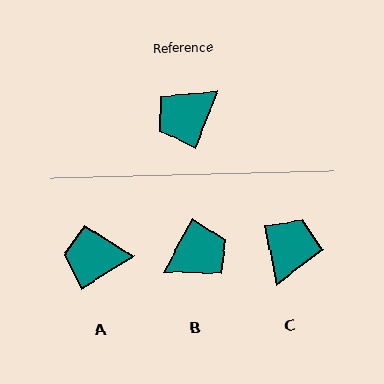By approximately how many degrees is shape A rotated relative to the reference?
Approximately 36 degrees clockwise.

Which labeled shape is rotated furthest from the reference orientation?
B, about 174 degrees away.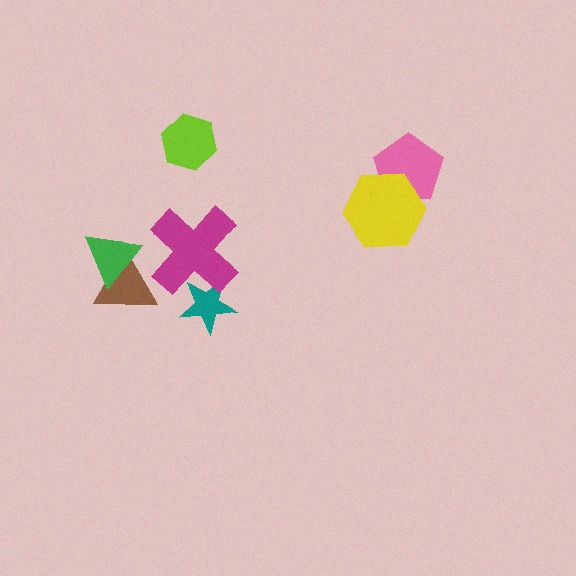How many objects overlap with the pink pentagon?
1 object overlaps with the pink pentagon.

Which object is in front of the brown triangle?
The green triangle is in front of the brown triangle.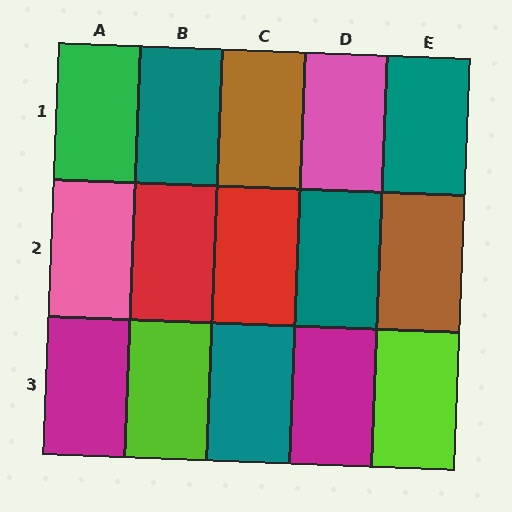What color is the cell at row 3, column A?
Magenta.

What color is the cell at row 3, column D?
Magenta.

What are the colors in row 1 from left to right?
Green, teal, brown, pink, teal.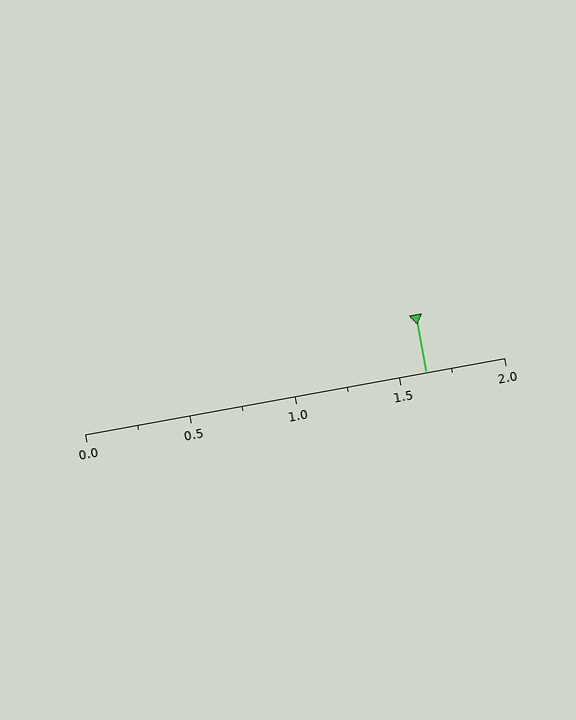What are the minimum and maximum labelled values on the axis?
The axis runs from 0.0 to 2.0.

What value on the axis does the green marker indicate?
The marker indicates approximately 1.62.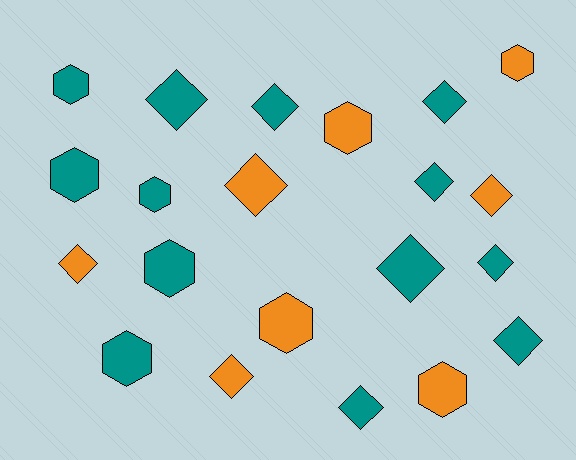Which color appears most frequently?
Teal, with 13 objects.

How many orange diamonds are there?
There are 4 orange diamonds.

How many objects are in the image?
There are 21 objects.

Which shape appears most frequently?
Diamond, with 12 objects.